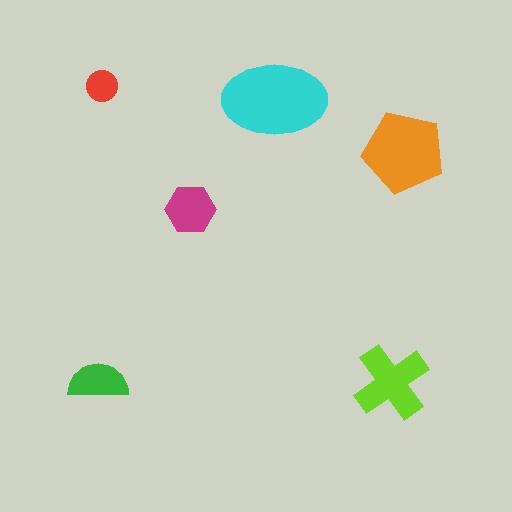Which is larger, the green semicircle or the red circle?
The green semicircle.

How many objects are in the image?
There are 6 objects in the image.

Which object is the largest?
The cyan ellipse.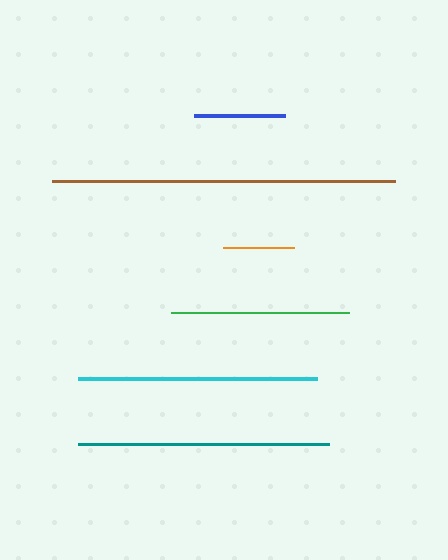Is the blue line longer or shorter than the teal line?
The teal line is longer than the blue line.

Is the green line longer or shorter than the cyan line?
The cyan line is longer than the green line.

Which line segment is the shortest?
The orange line is the shortest at approximately 71 pixels.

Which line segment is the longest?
The brown line is the longest at approximately 343 pixels.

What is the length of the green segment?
The green segment is approximately 179 pixels long.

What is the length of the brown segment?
The brown segment is approximately 343 pixels long.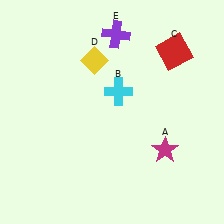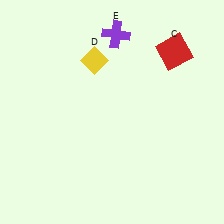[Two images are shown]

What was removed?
The magenta star (A), the cyan cross (B) were removed in Image 2.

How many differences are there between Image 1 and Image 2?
There are 2 differences between the two images.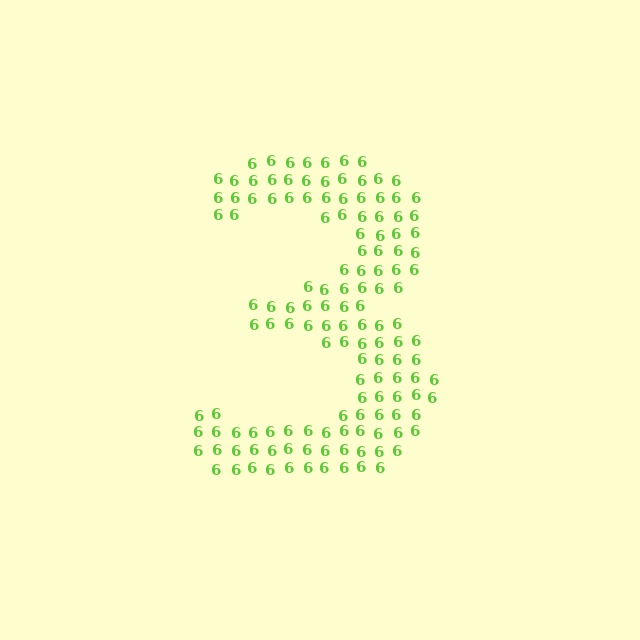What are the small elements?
The small elements are digit 6's.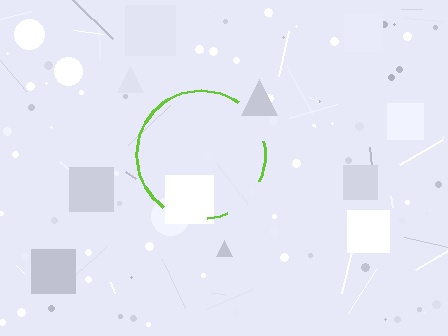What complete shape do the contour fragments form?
The contour fragments form a circle.